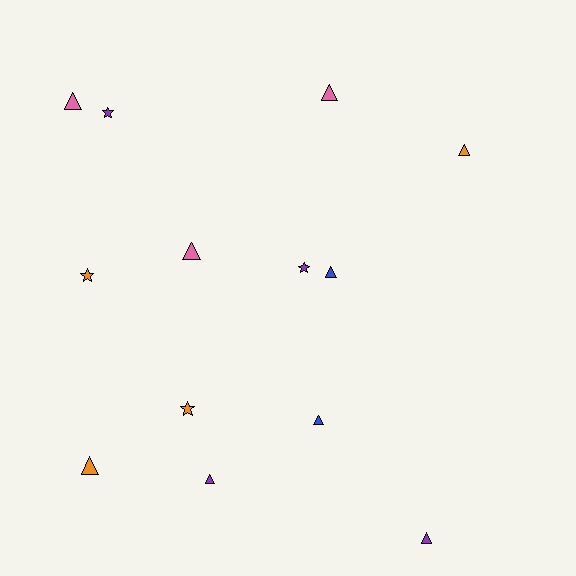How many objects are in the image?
There are 13 objects.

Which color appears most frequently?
Purple, with 4 objects.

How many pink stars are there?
There are no pink stars.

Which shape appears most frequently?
Triangle, with 9 objects.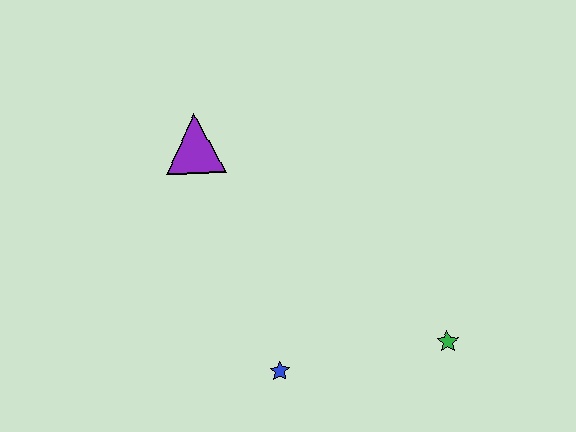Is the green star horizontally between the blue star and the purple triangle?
No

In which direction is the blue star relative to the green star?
The blue star is to the left of the green star.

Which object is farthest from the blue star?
The purple triangle is farthest from the blue star.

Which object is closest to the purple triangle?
The blue star is closest to the purple triangle.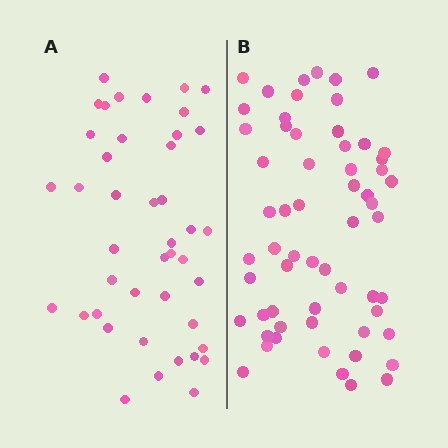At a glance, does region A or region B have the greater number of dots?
Region B (the right region) has more dots.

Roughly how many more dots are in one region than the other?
Region B has approximately 15 more dots than region A.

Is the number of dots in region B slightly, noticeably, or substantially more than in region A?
Region B has noticeably more, but not dramatically so. The ratio is roughly 1.4 to 1.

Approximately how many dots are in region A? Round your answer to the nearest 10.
About 40 dots. (The exact count is 43, which rounds to 40.)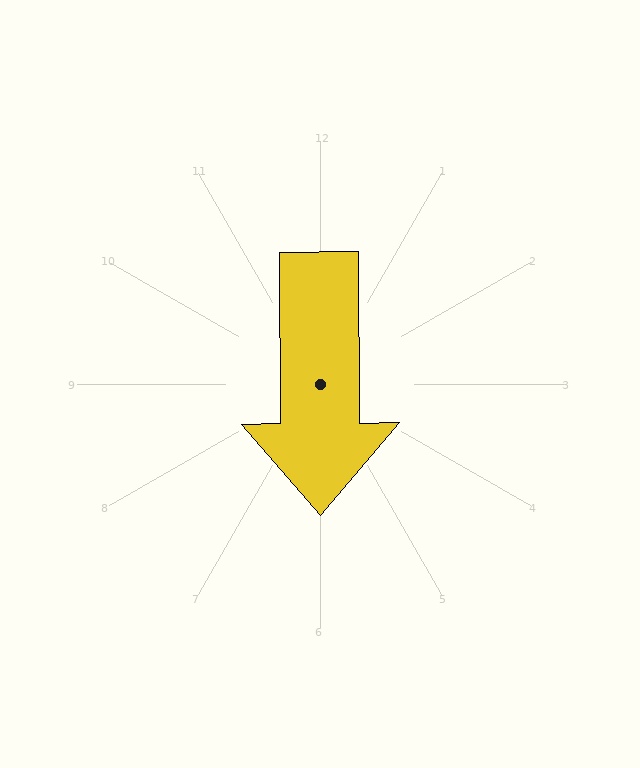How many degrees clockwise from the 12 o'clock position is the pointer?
Approximately 180 degrees.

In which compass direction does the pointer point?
South.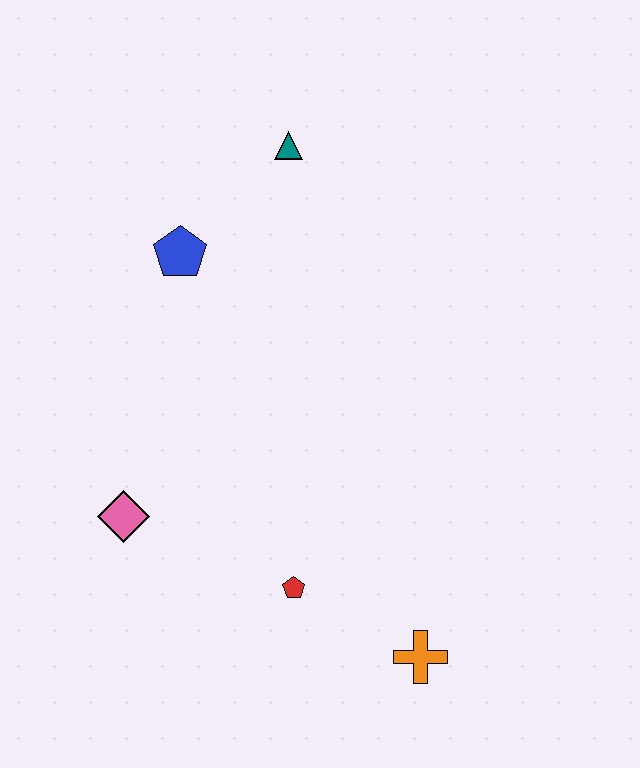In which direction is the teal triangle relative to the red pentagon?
The teal triangle is above the red pentagon.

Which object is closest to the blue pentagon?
The teal triangle is closest to the blue pentagon.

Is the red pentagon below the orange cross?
No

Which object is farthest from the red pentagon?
The teal triangle is farthest from the red pentagon.